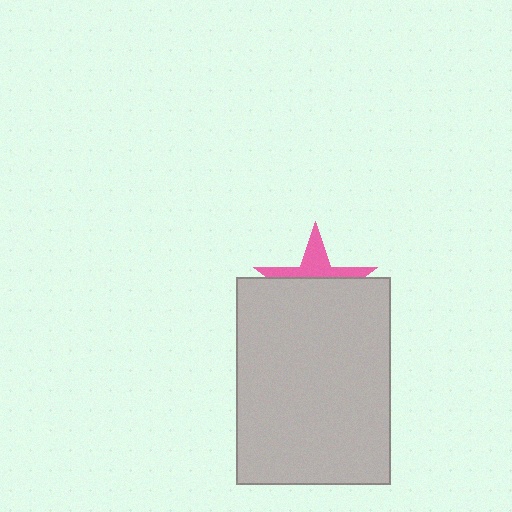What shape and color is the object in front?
The object in front is a light gray rectangle.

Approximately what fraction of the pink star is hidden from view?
Roughly 63% of the pink star is hidden behind the light gray rectangle.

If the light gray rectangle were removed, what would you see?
You would see the complete pink star.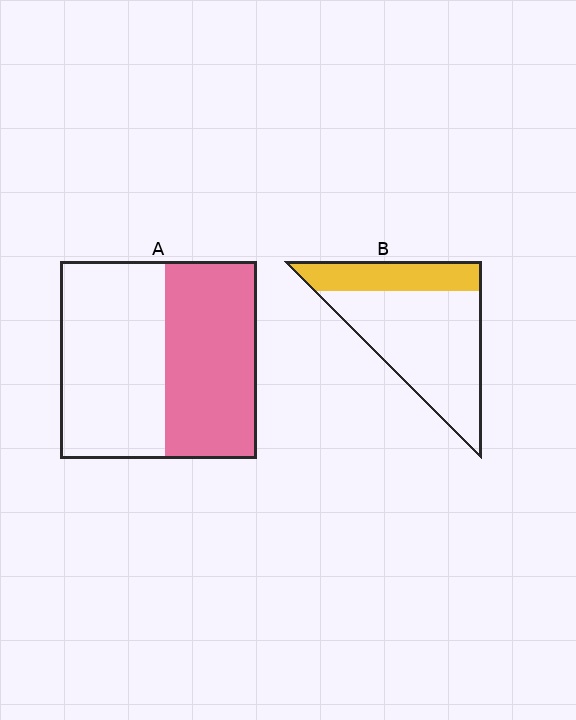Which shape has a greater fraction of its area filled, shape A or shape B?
Shape A.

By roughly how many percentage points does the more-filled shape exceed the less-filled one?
By roughly 20 percentage points (A over B).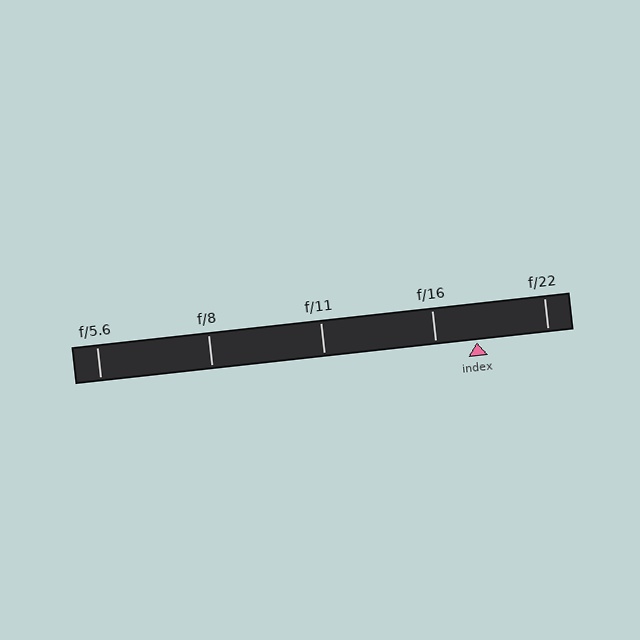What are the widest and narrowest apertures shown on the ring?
The widest aperture shown is f/5.6 and the narrowest is f/22.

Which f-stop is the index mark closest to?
The index mark is closest to f/16.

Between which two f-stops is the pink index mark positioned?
The index mark is between f/16 and f/22.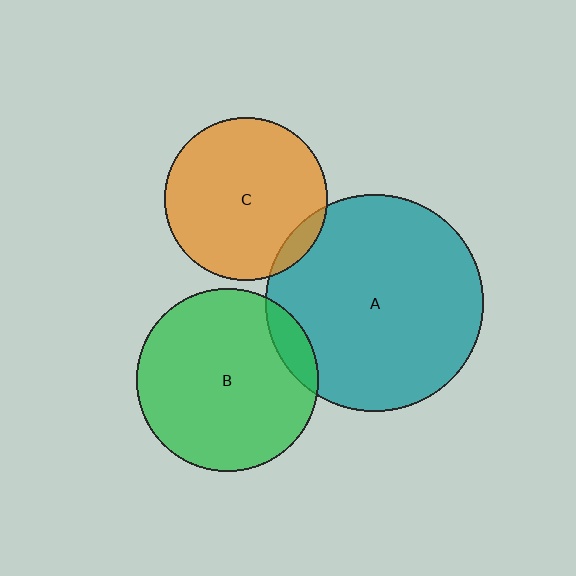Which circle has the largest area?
Circle A (teal).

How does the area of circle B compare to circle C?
Approximately 1.3 times.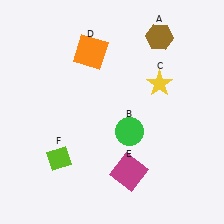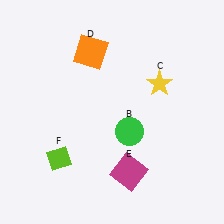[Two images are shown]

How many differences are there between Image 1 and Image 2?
There is 1 difference between the two images.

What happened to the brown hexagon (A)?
The brown hexagon (A) was removed in Image 2. It was in the top-right area of Image 1.